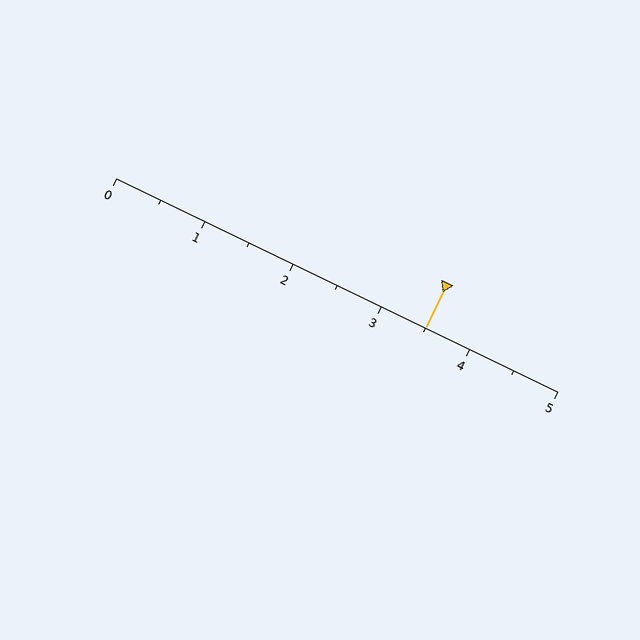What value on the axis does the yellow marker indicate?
The marker indicates approximately 3.5.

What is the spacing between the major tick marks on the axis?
The major ticks are spaced 1 apart.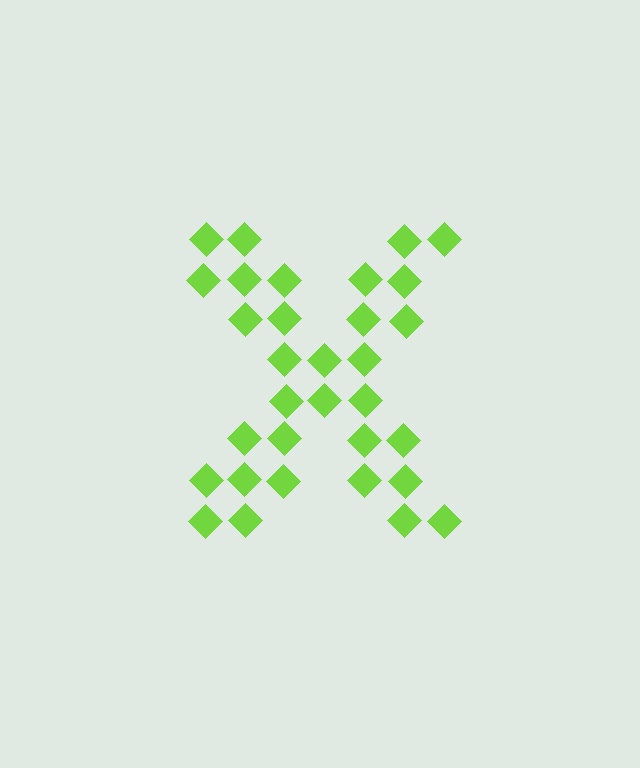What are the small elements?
The small elements are diamonds.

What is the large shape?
The large shape is the letter X.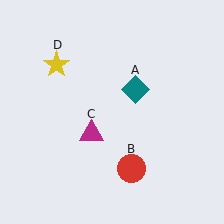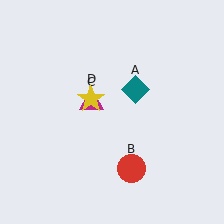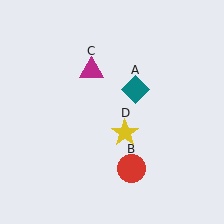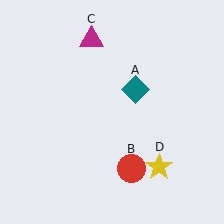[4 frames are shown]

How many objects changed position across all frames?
2 objects changed position: magenta triangle (object C), yellow star (object D).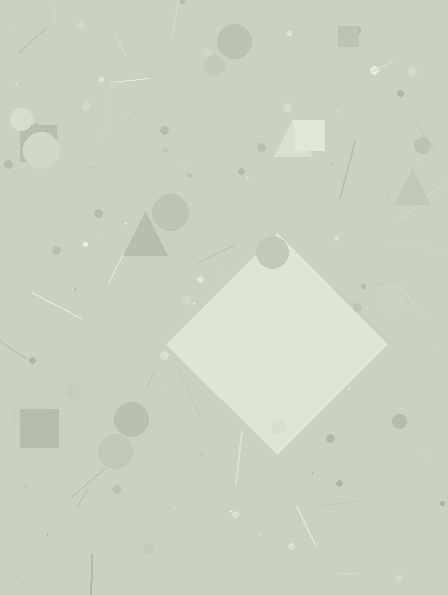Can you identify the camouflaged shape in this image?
The camouflaged shape is a diamond.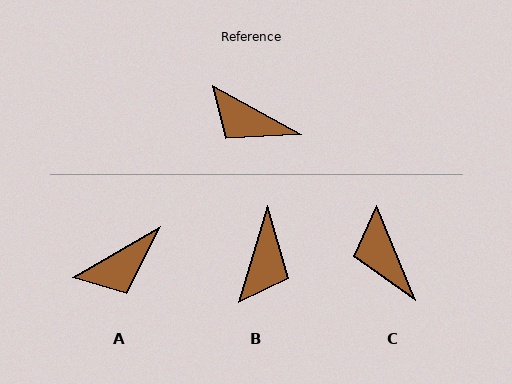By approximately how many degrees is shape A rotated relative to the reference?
Approximately 59 degrees counter-clockwise.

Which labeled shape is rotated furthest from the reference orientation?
B, about 102 degrees away.